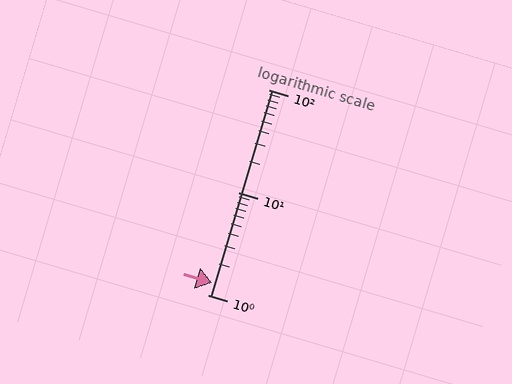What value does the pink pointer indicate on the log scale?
The pointer indicates approximately 1.3.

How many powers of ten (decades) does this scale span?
The scale spans 2 decades, from 1 to 100.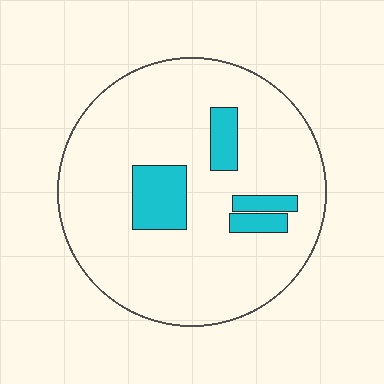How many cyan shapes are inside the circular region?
4.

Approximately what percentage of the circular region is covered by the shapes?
Approximately 15%.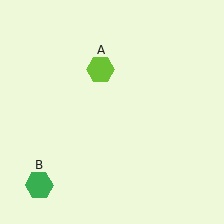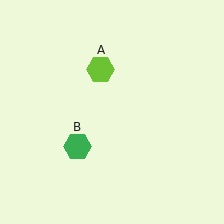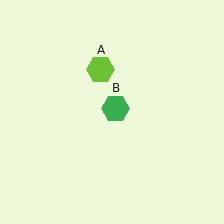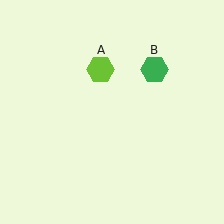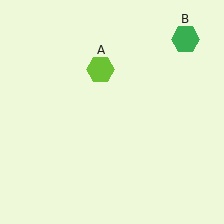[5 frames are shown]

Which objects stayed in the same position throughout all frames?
Lime hexagon (object A) remained stationary.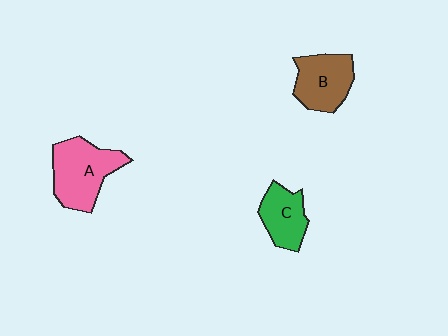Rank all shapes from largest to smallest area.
From largest to smallest: A (pink), B (brown), C (green).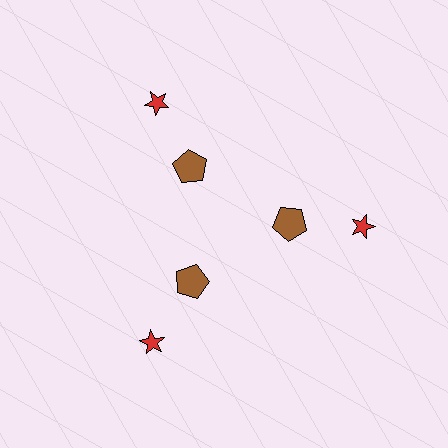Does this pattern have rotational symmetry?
Yes, this pattern has 3-fold rotational symmetry. It looks the same after rotating 120 degrees around the center.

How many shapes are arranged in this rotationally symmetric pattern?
There are 6 shapes, arranged in 3 groups of 2.